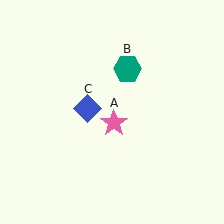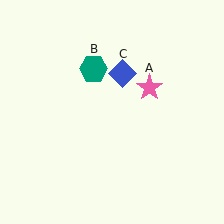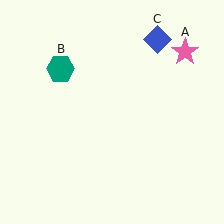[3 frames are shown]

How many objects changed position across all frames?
3 objects changed position: pink star (object A), teal hexagon (object B), blue diamond (object C).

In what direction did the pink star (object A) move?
The pink star (object A) moved up and to the right.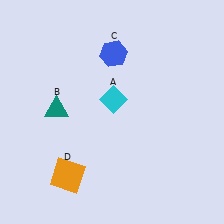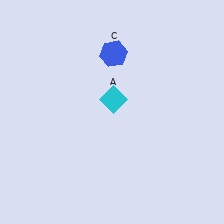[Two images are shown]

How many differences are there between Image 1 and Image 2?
There are 2 differences between the two images.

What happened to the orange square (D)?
The orange square (D) was removed in Image 2. It was in the bottom-left area of Image 1.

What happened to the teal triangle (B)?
The teal triangle (B) was removed in Image 2. It was in the top-left area of Image 1.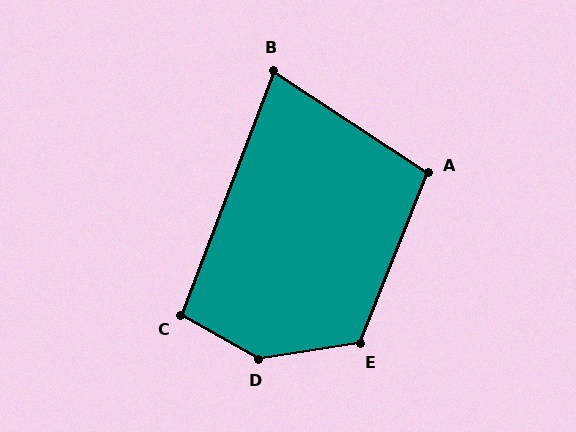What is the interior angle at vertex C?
Approximately 99 degrees (obtuse).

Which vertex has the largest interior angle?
D, at approximately 142 degrees.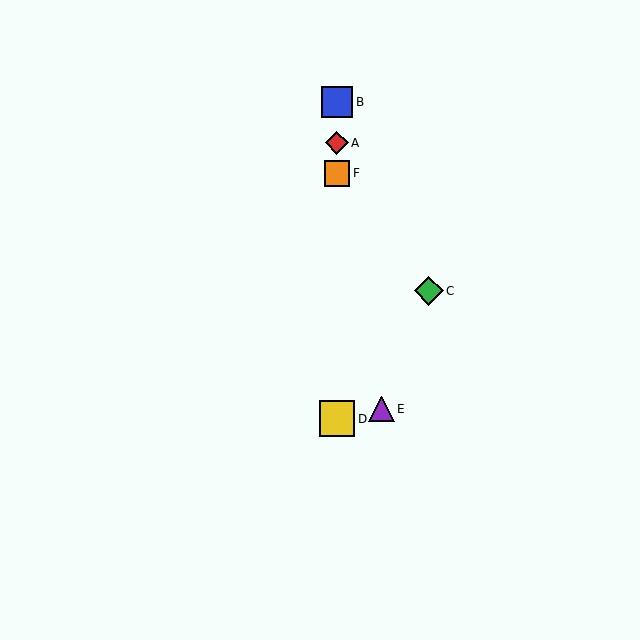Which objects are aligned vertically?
Objects A, B, D, F are aligned vertically.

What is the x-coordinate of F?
Object F is at x≈337.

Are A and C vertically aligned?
No, A is at x≈337 and C is at x≈429.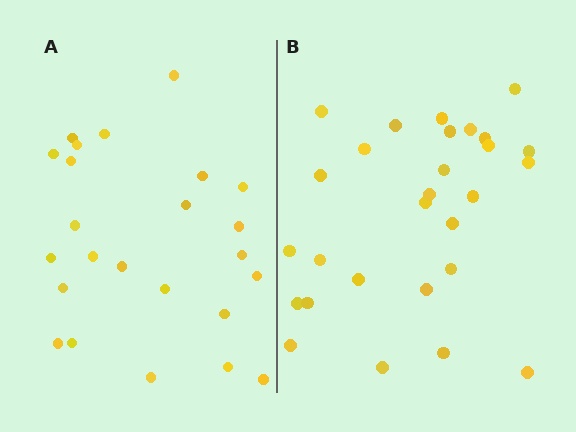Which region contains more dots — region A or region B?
Region B (the right region) has more dots.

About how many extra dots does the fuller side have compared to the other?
Region B has about 4 more dots than region A.